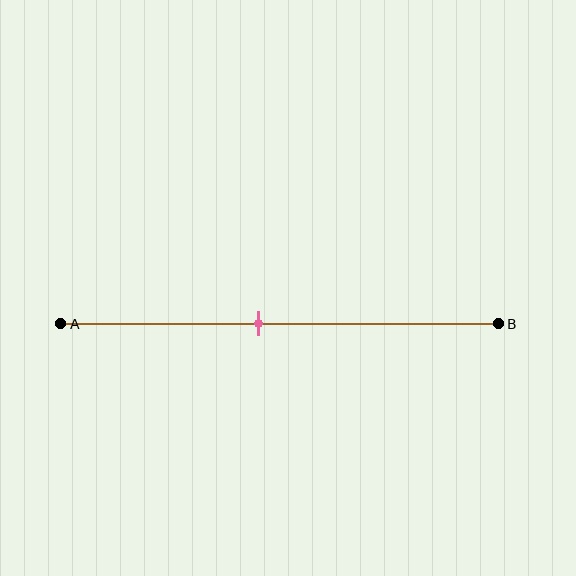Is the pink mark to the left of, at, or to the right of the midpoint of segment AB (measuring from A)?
The pink mark is to the left of the midpoint of segment AB.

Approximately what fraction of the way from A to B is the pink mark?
The pink mark is approximately 45% of the way from A to B.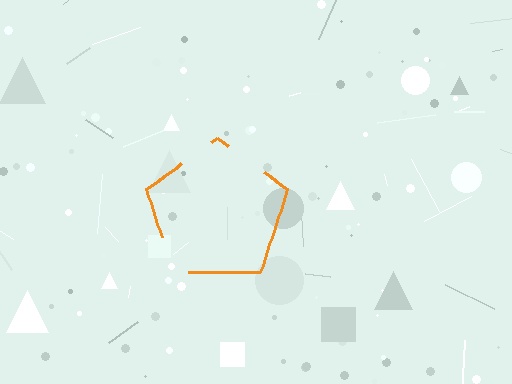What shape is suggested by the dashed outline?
The dashed outline suggests a pentagon.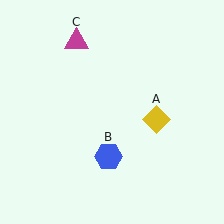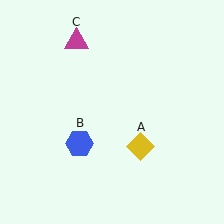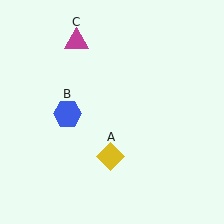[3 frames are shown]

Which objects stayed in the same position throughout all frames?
Magenta triangle (object C) remained stationary.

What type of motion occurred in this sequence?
The yellow diamond (object A), blue hexagon (object B) rotated clockwise around the center of the scene.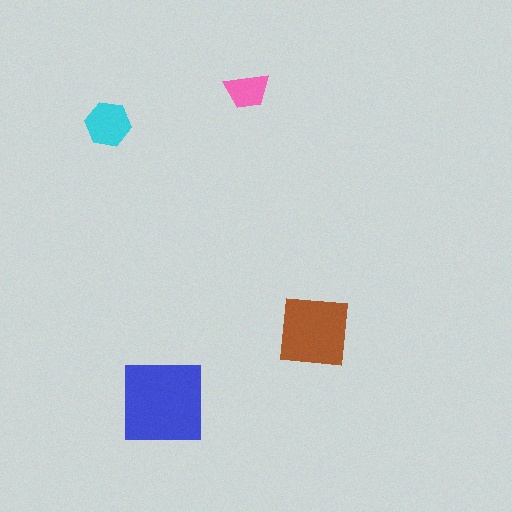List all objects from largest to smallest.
The blue square, the brown square, the cyan hexagon, the pink trapezoid.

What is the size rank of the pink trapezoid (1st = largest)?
4th.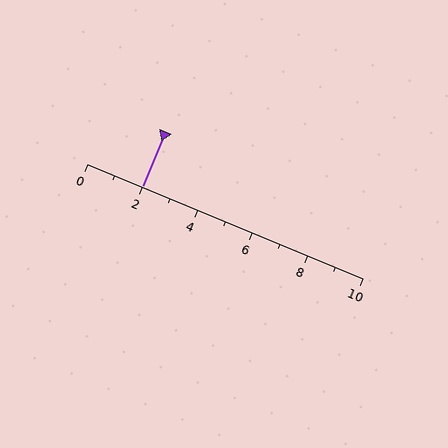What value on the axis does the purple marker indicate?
The marker indicates approximately 2.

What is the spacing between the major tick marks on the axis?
The major ticks are spaced 2 apart.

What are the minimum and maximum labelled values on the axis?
The axis runs from 0 to 10.